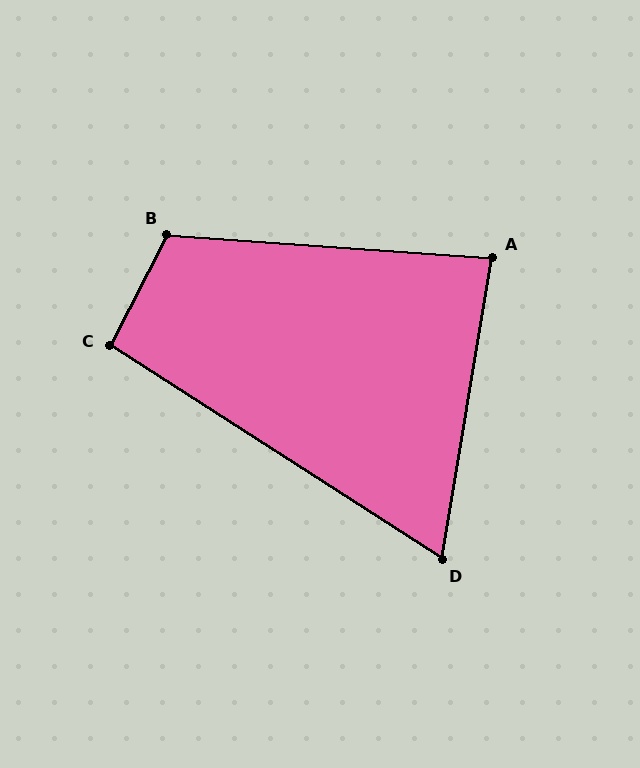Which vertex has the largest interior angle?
B, at approximately 113 degrees.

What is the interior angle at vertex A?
Approximately 85 degrees (acute).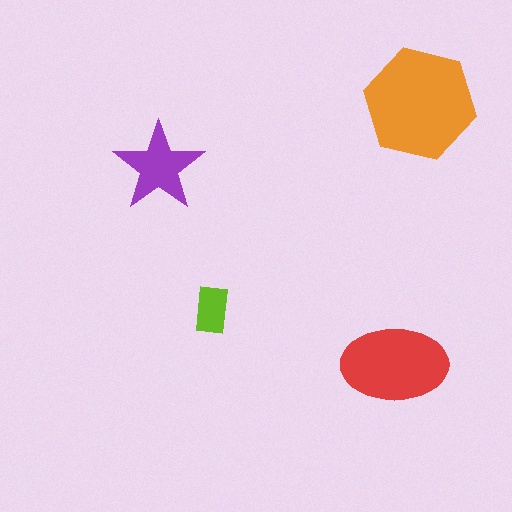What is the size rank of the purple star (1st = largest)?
3rd.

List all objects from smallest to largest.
The lime rectangle, the purple star, the red ellipse, the orange hexagon.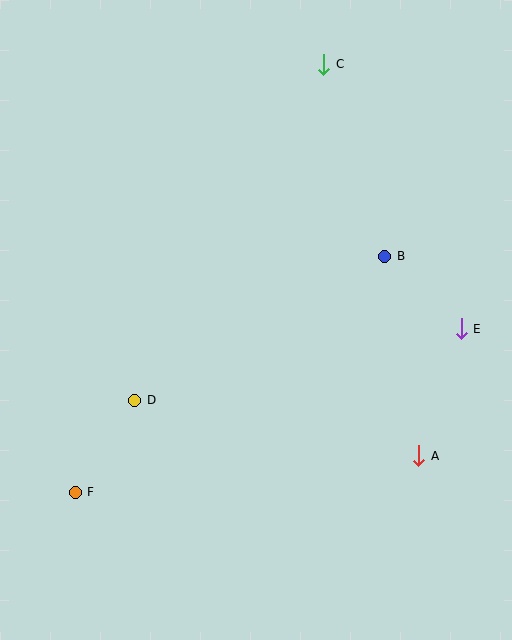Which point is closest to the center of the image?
Point B at (385, 256) is closest to the center.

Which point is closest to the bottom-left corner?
Point F is closest to the bottom-left corner.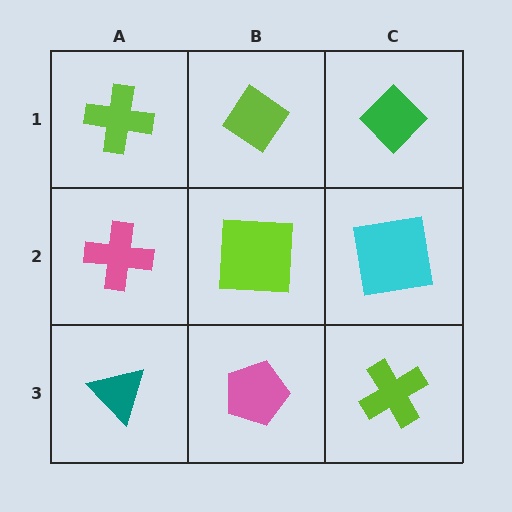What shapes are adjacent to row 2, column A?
A lime cross (row 1, column A), a teal triangle (row 3, column A), a lime square (row 2, column B).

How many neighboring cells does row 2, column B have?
4.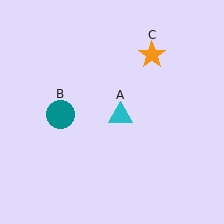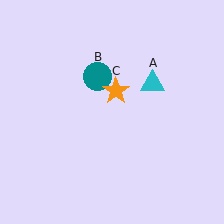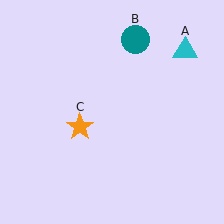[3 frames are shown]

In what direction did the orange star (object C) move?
The orange star (object C) moved down and to the left.